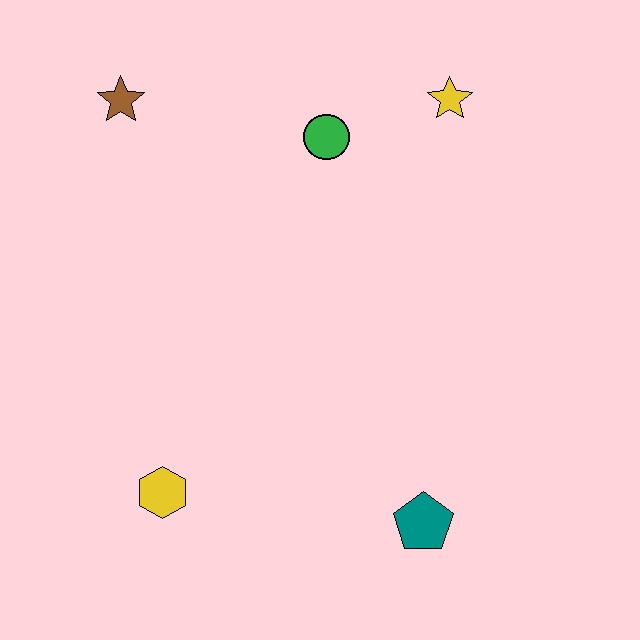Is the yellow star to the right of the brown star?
Yes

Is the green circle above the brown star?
No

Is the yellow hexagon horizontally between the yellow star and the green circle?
No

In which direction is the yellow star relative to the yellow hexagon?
The yellow star is above the yellow hexagon.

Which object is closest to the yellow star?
The green circle is closest to the yellow star.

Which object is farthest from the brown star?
The teal pentagon is farthest from the brown star.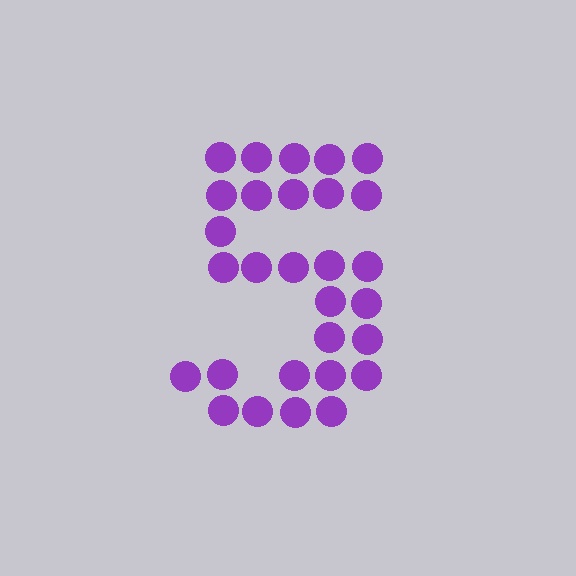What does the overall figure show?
The overall figure shows the digit 5.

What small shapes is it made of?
It is made of small circles.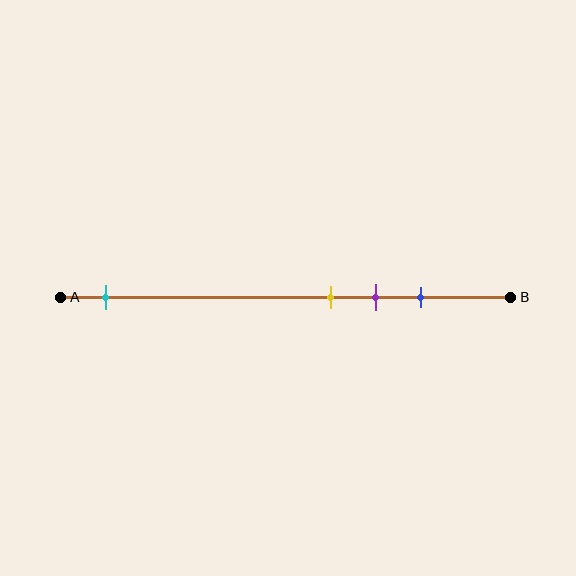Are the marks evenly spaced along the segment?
No, the marks are not evenly spaced.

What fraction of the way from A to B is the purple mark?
The purple mark is approximately 70% (0.7) of the way from A to B.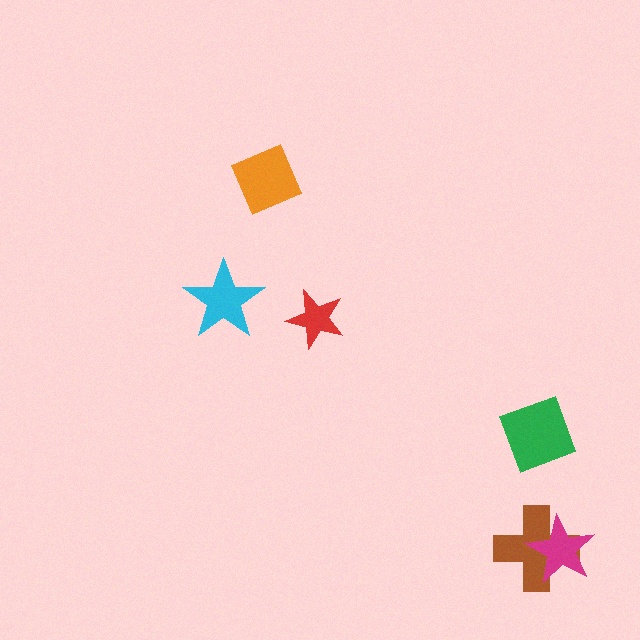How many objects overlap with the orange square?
0 objects overlap with the orange square.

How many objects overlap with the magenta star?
1 object overlaps with the magenta star.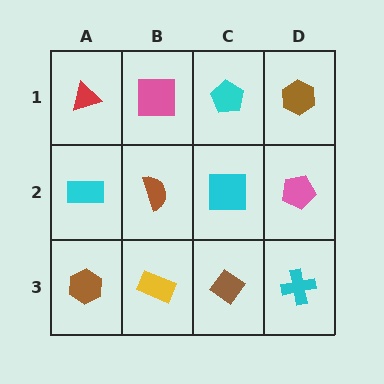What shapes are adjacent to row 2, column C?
A cyan pentagon (row 1, column C), a brown diamond (row 3, column C), a brown semicircle (row 2, column B), a pink pentagon (row 2, column D).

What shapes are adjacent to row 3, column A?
A cyan rectangle (row 2, column A), a yellow rectangle (row 3, column B).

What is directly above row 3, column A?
A cyan rectangle.